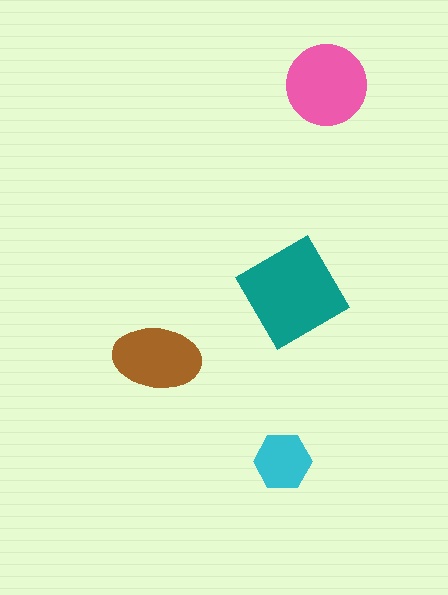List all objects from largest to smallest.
The teal diamond, the pink circle, the brown ellipse, the cyan hexagon.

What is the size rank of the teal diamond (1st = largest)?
1st.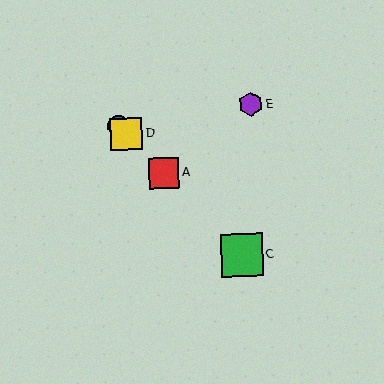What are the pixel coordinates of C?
Object C is at (242, 255).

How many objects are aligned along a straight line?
4 objects (A, B, C, D) are aligned along a straight line.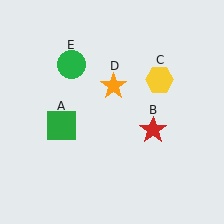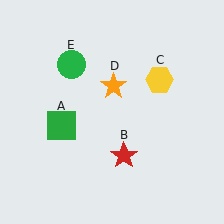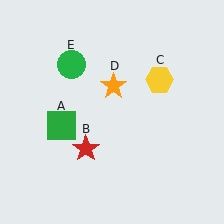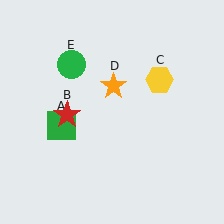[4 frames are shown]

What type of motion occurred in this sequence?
The red star (object B) rotated clockwise around the center of the scene.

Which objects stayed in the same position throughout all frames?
Green square (object A) and yellow hexagon (object C) and orange star (object D) and green circle (object E) remained stationary.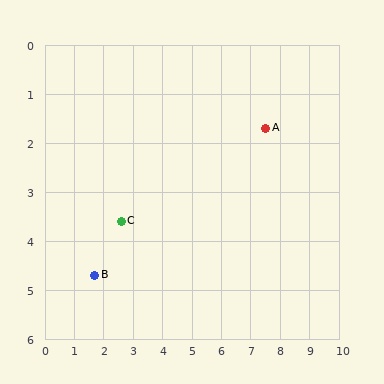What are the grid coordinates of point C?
Point C is at approximately (2.6, 3.6).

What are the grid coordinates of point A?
Point A is at approximately (7.5, 1.7).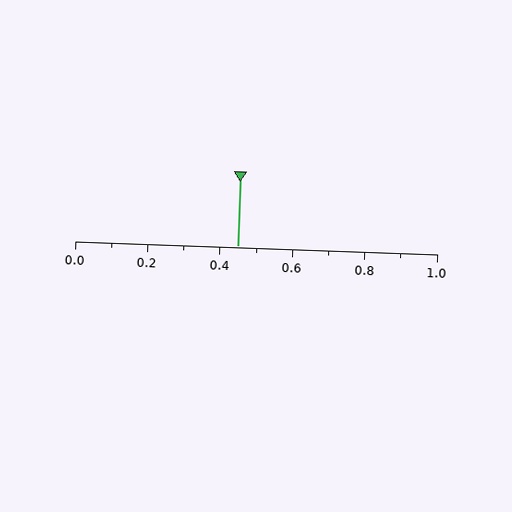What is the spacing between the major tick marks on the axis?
The major ticks are spaced 0.2 apart.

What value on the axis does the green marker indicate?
The marker indicates approximately 0.45.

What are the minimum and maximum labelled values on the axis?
The axis runs from 0.0 to 1.0.